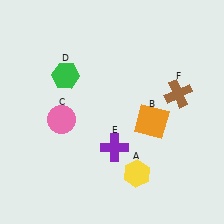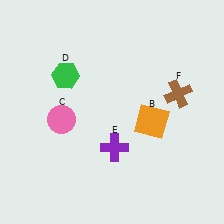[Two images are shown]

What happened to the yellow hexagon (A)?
The yellow hexagon (A) was removed in Image 2. It was in the bottom-right area of Image 1.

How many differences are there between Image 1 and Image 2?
There is 1 difference between the two images.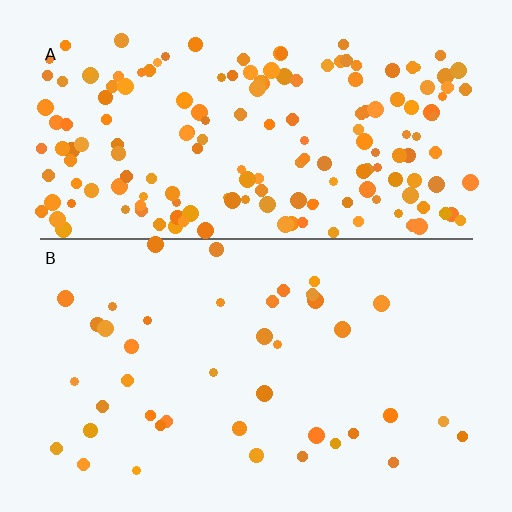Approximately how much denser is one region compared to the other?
Approximately 4.2× — region A over region B.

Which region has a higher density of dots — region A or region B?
A (the top).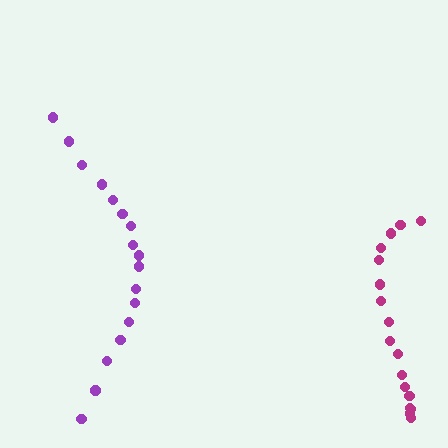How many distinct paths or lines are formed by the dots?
There are 2 distinct paths.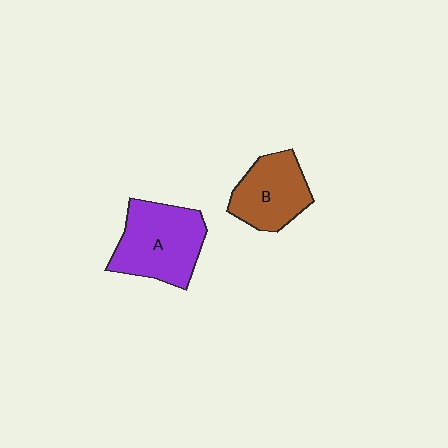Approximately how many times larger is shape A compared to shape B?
Approximately 1.3 times.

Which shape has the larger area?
Shape A (purple).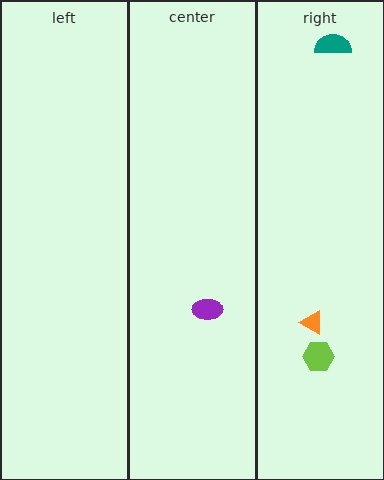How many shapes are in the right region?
3.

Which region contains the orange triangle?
The right region.